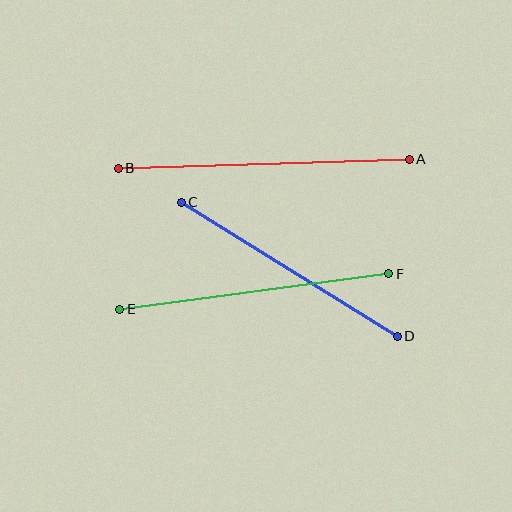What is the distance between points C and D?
The distance is approximately 254 pixels.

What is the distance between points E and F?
The distance is approximately 271 pixels.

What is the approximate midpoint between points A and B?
The midpoint is at approximately (264, 164) pixels.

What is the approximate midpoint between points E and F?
The midpoint is at approximately (254, 291) pixels.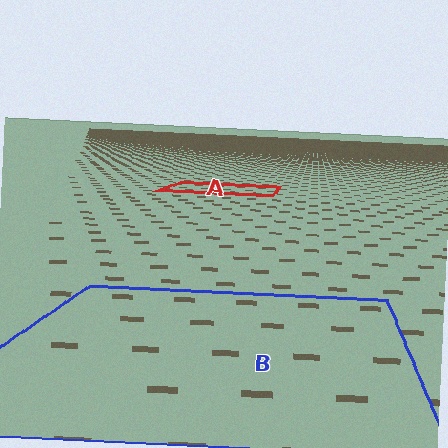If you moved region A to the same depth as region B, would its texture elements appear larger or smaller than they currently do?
They would appear larger. At a closer depth, the same texture elements are projected at a bigger on-screen size.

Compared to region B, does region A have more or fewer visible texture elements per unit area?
Region A has more texture elements per unit area — they are packed more densely because it is farther away.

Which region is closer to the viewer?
Region B is closer. The texture elements there are larger and more spread out.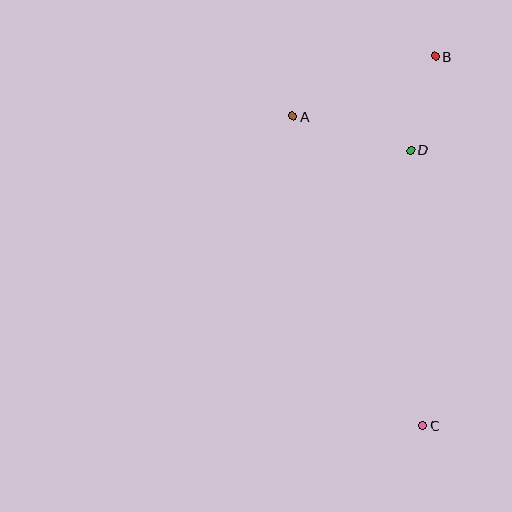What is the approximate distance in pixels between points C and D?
The distance between C and D is approximately 275 pixels.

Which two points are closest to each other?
Points B and D are closest to each other.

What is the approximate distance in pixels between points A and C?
The distance between A and C is approximately 335 pixels.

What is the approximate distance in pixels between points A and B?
The distance between A and B is approximately 154 pixels.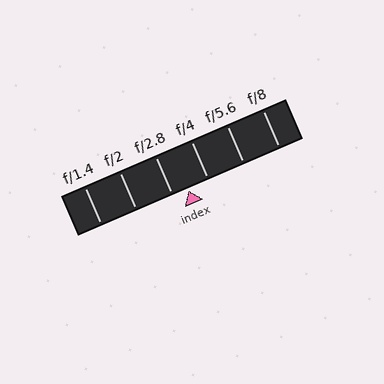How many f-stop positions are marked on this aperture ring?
There are 6 f-stop positions marked.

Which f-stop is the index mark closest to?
The index mark is closest to f/2.8.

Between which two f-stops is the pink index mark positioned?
The index mark is between f/2.8 and f/4.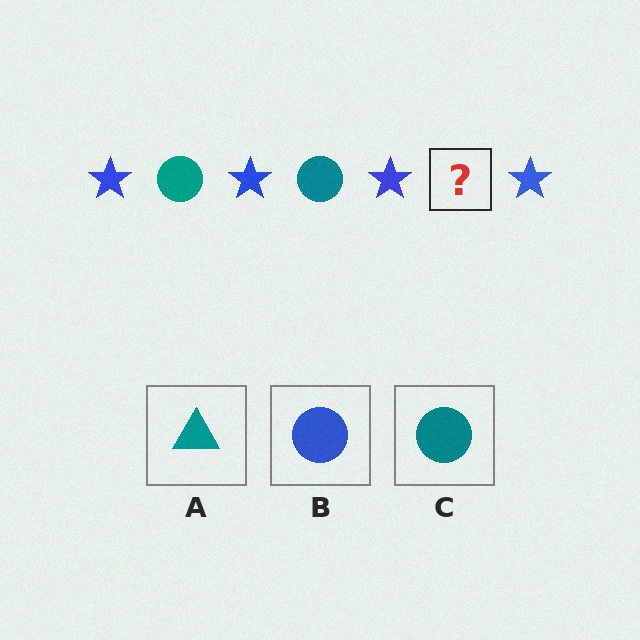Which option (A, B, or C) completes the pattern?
C.